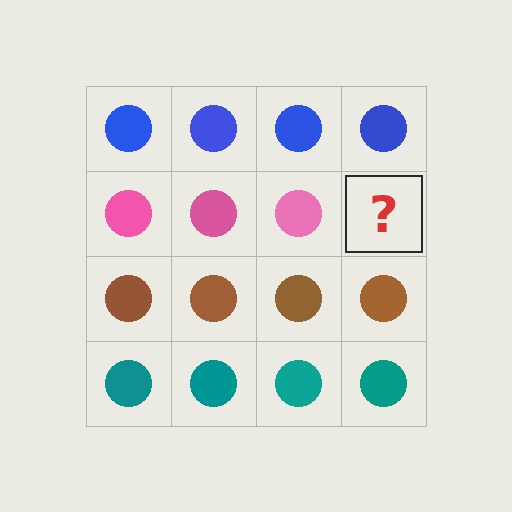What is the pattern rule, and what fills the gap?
The rule is that each row has a consistent color. The gap should be filled with a pink circle.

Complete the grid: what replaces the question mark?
The question mark should be replaced with a pink circle.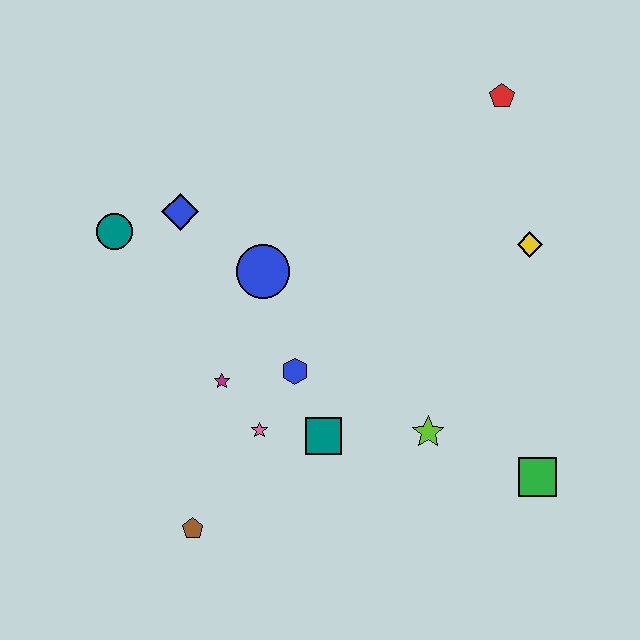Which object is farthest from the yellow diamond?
The brown pentagon is farthest from the yellow diamond.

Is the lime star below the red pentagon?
Yes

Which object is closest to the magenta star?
The pink star is closest to the magenta star.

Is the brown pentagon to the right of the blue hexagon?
No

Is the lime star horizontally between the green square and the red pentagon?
No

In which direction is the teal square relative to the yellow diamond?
The teal square is to the left of the yellow diamond.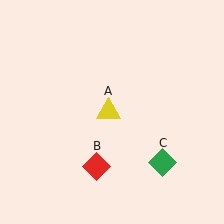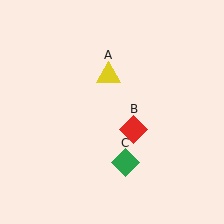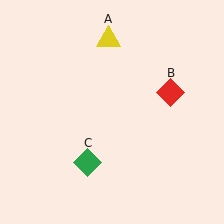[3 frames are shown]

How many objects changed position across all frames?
3 objects changed position: yellow triangle (object A), red diamond (object B), green diamond (object C).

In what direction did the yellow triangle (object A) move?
The yellow triangle (object A) moved up.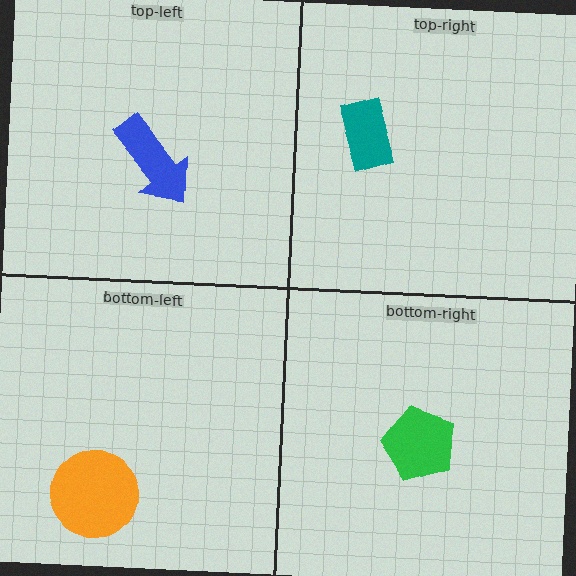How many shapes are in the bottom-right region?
1.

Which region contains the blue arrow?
The top-left region.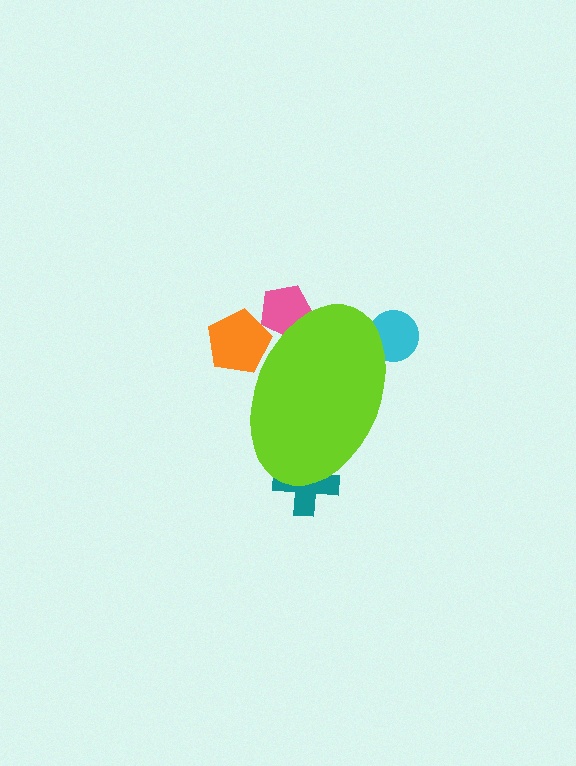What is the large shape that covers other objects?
A lime ellipse.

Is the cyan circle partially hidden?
Yes, the cyan circle is partially hidden behind the lime ellipse.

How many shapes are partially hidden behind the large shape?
4 shapes are partially hidden.